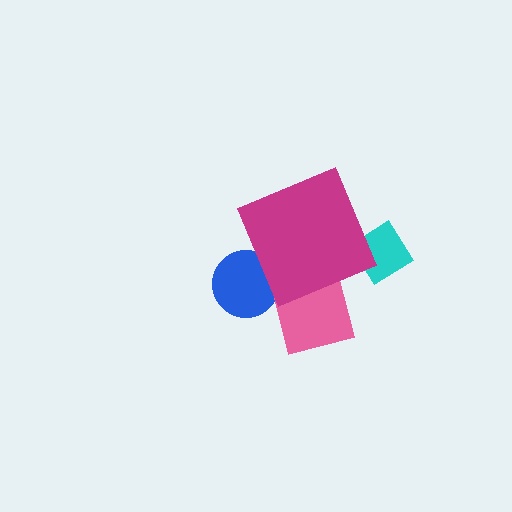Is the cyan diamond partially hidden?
Yes, the cyan diamond is partially hidden behind the magenta diamond.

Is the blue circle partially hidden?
Yes, the blue circle is partially hidden behind the magenta diamond.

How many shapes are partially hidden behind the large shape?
3 shapes are partially hidden.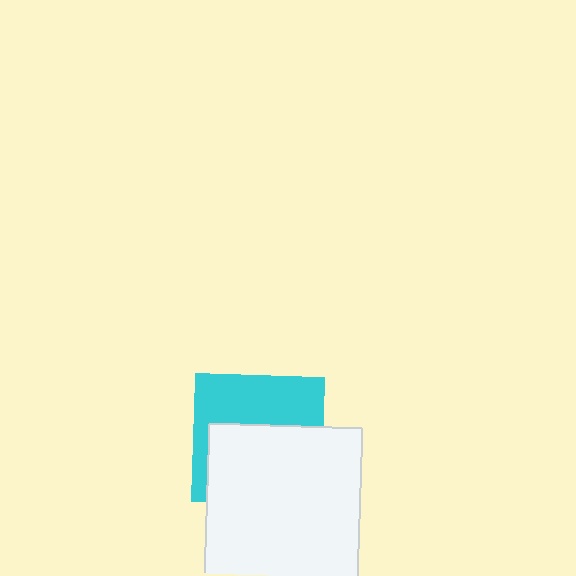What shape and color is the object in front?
The object in front is a white rectangle.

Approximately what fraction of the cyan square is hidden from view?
Roughly 54% of the cyan square is hidden behind the white rectangle.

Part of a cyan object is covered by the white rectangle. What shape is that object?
It is a square.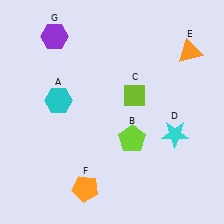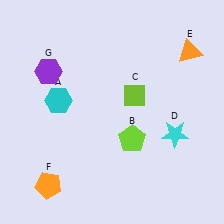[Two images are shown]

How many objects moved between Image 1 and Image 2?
2 objects moved between the two images.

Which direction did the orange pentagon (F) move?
The orange pentagon (F) moved left.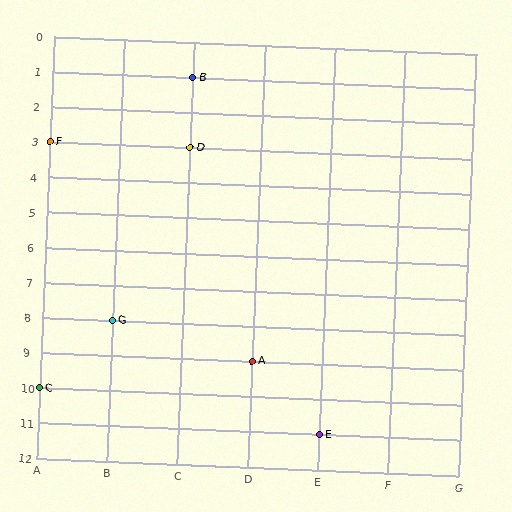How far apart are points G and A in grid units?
Points G and A are 2 columns and 1 row apart (about 2.2 grid units diagonally).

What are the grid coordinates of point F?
Point F is at grid coordinates (A, 3).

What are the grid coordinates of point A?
Point A is at grid coordinates (D, 9).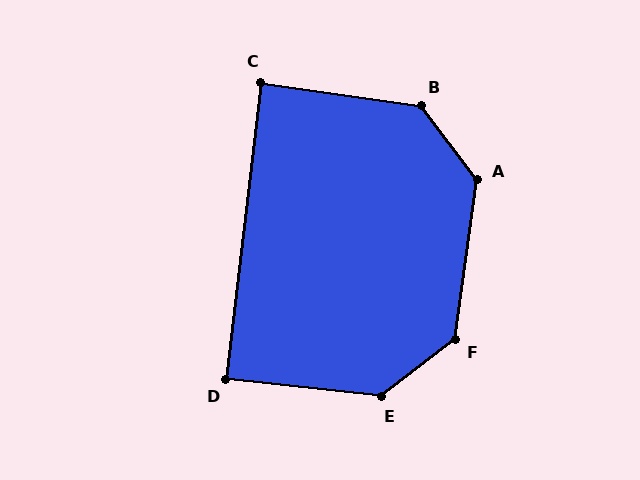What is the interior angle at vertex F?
Approximately 135 degrees (obtuse).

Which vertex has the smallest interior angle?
C, at approximately 89 degrees.